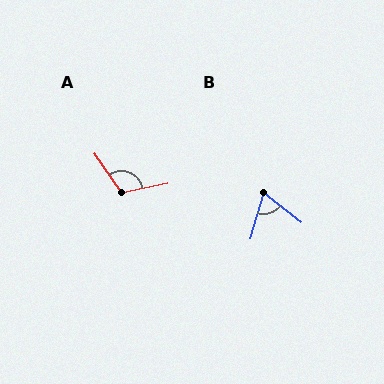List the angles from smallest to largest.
B (68°), A (113°).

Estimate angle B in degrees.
Approximately 68 degrees.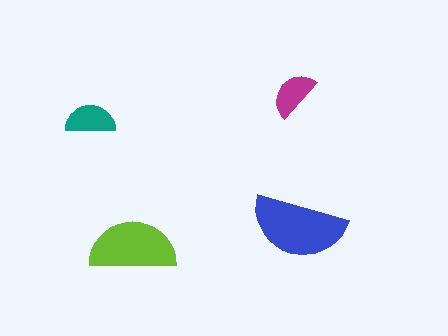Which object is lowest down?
The lime semicircle is bottommost.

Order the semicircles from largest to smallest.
the blue one, the lime one, the teal one, the magenta one.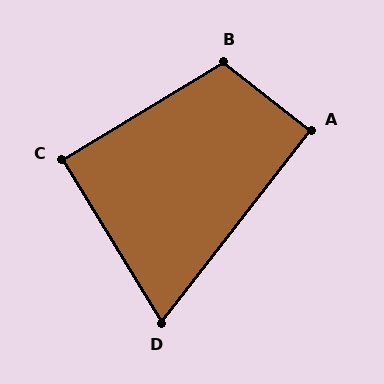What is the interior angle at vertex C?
Approximately 90 degrees (approximately right).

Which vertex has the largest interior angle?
B, at approximately 111 degrees.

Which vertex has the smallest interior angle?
D, at approximately 69 degrees.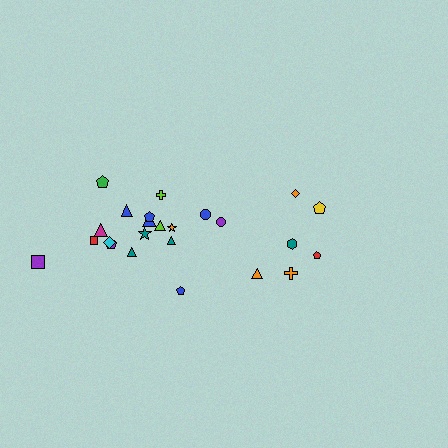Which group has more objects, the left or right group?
The left group.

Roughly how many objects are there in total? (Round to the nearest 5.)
Roughly 25 objects in total.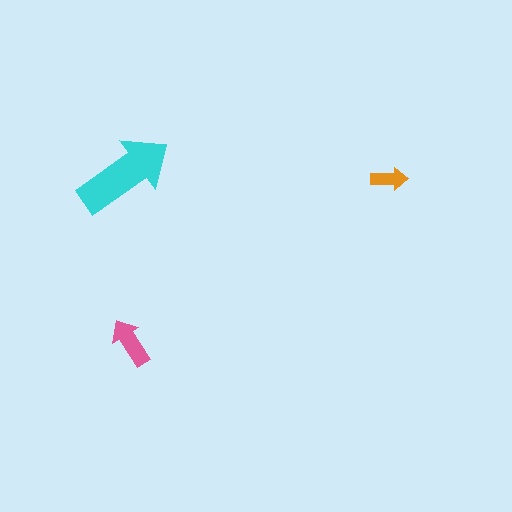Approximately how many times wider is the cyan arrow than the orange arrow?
About 2.5 times wider.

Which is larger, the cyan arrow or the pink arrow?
The cyan one.